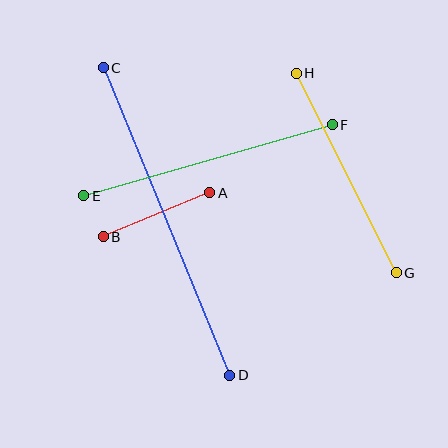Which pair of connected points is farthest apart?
Points C and D are farthest apart.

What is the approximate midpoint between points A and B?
The midpoint is at approximately (157, 215) pixels.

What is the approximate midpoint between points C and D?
The midpoint is at approximately (166, 222) pixels.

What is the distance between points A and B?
The distance is approximately 115 pixels.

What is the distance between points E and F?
The distance is approximately 258 pixels.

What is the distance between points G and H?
The distance is approximately 223 pixels.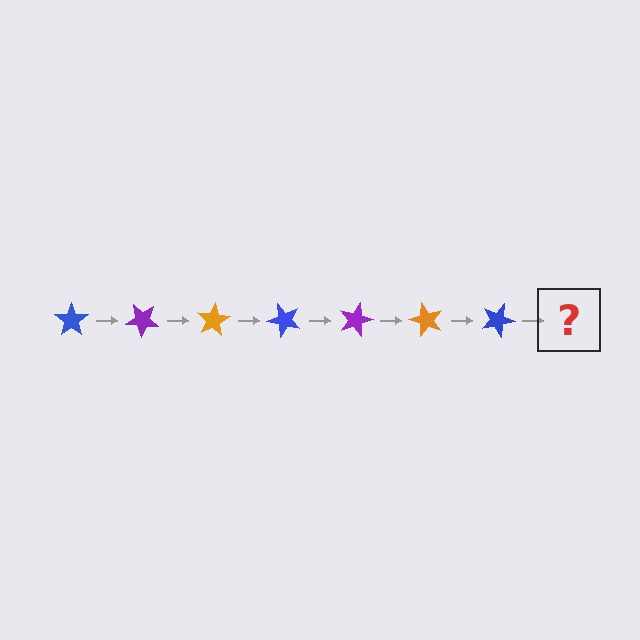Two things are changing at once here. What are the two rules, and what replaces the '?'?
The two rules are that it rotates 40 degrees each step and the color cycles through blue, purple, and orange. The '?' should be a purple star, rotated 280 degrees from the start.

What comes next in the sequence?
The next element should be a purple star, rotated 280 degrees from the start.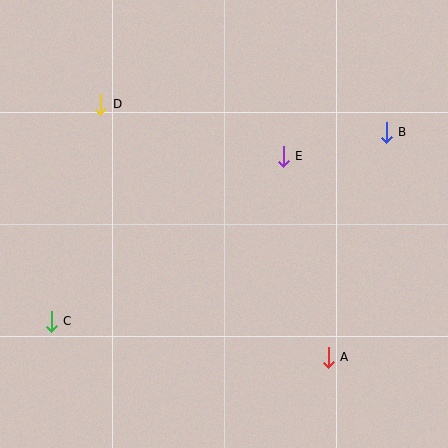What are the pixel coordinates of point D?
Point D is at (101, 104).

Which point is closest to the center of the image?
Point E at (283, 156) is closest to the center.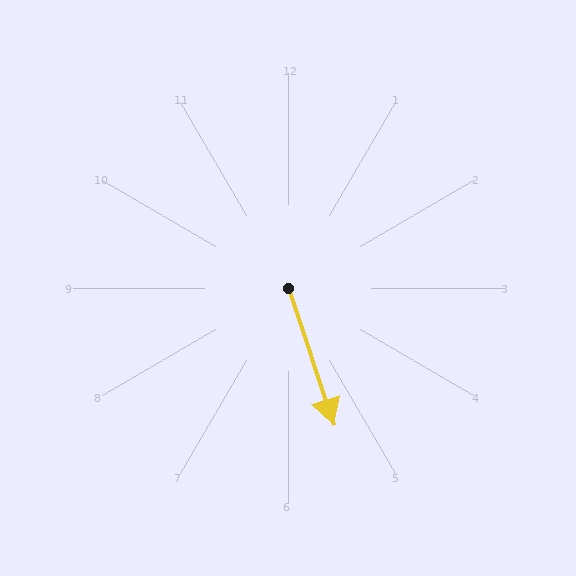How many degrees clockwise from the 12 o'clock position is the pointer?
Approximately 162 degrees.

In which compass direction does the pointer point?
South.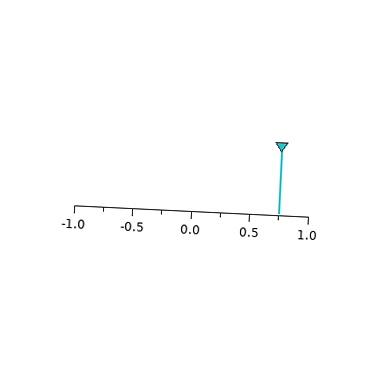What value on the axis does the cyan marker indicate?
The marker indicates approximately 0.75.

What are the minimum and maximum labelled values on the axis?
The axis runs from -1.0 to 1.0.